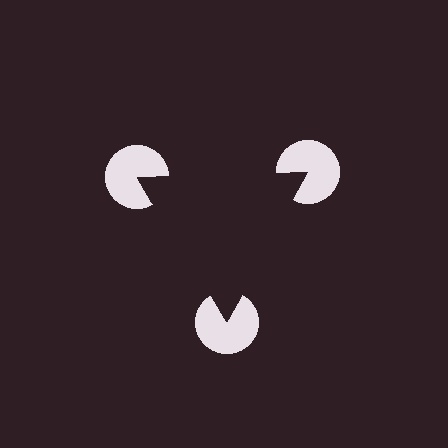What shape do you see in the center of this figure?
An illusory triangle — its edges are inferred from the aligned wedge cuts in the pac-man discs, not physically drawn.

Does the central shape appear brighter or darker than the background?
It typically appears slightly darker than the background, even though no actual brightness change is drawn.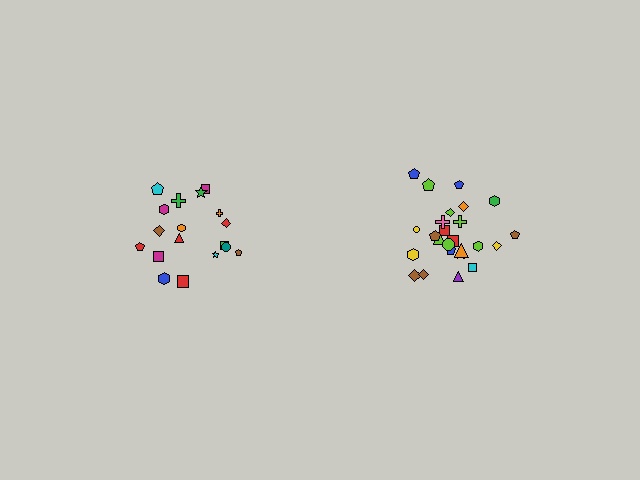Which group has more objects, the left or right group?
The right group.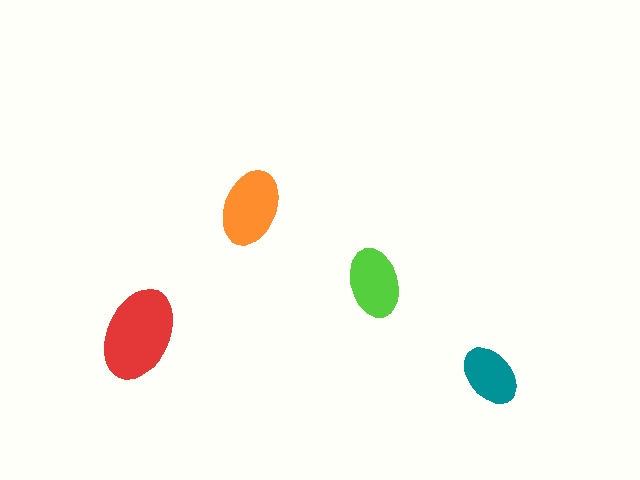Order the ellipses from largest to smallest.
the red one, the orange one, the lime one, the teal one.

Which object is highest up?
The orange ellipse is topmost.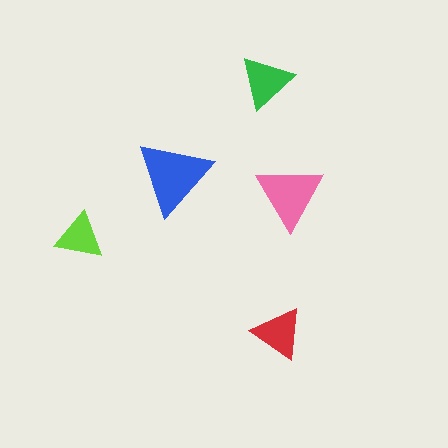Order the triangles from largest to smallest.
the blue one, the pink one, the green one, the red one, the lime one.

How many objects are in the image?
There are 5 objects in the image.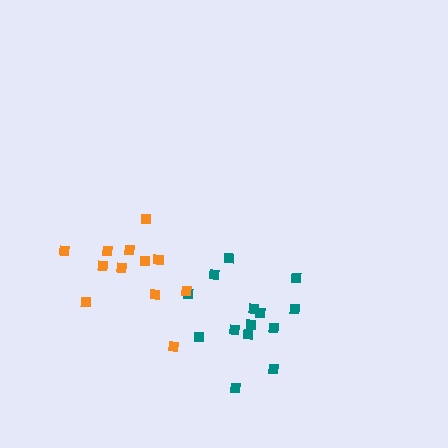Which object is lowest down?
The teal cluster is bottommost.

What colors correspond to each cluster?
The clusters are colored: teal, orange.